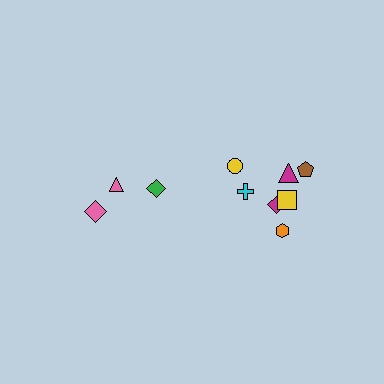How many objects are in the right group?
There are 7 objects.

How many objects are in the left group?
There are 3 objects.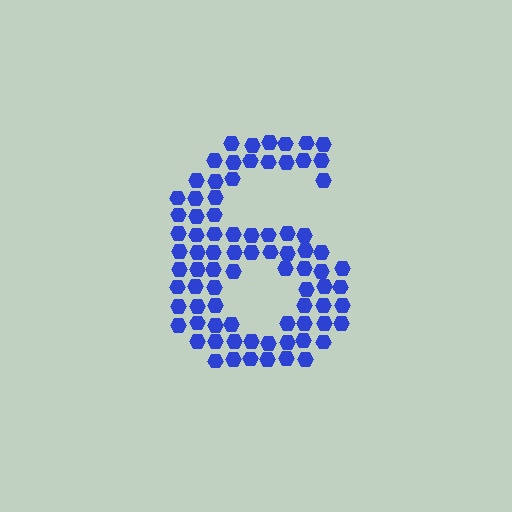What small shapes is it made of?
It is made of small hexagons.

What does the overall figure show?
The overall figure shows the digit 6.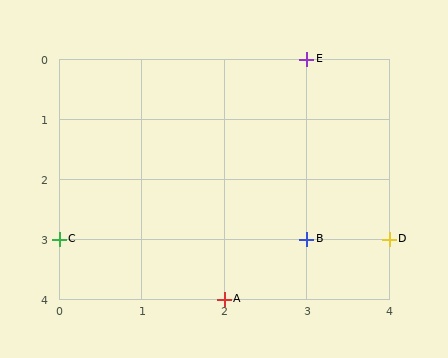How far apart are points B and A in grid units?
Points B and A are 1 column and 1 row apart (about 1.4 grid units diagonally).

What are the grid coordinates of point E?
Point E is at grid coordinates (3, 0).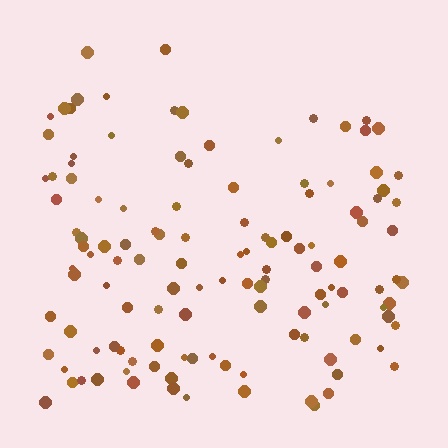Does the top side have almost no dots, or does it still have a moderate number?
Still a moderate number, just noticeably fewer than the bottom.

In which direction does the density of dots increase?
From top to bottom, with the bottom side densest.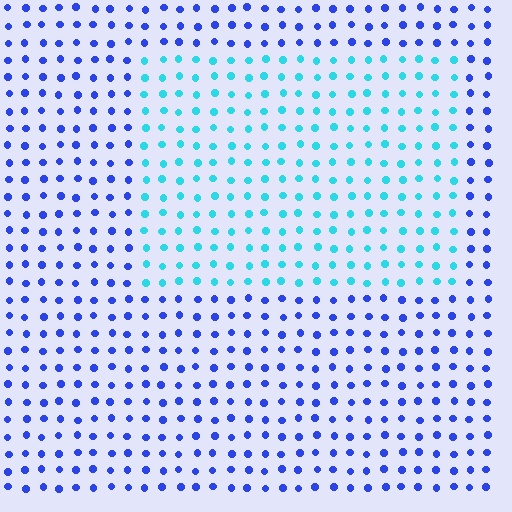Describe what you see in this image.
The image is filled with small blue elements in a uniform arrangement. A rectangle-shaped region is visible where the elements are tinted to a slightly different hue, forming a subtle color boundary.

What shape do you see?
I see a rectangle.